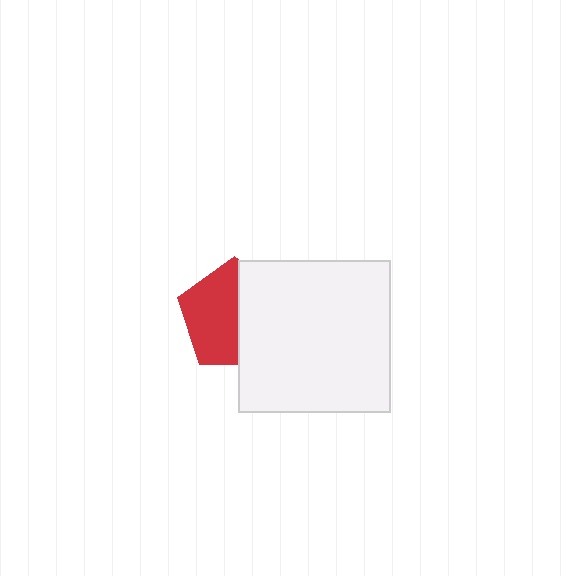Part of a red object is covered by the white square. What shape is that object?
It is a pentagon.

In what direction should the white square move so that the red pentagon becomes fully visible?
The white square should move right. That is the shortest direction to clear the overlap and leave the red pentagon fully visible.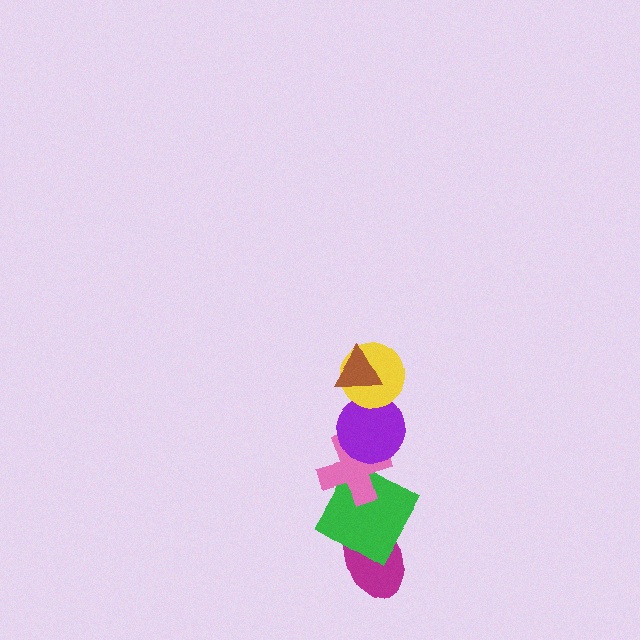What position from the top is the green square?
The green square is 5th from the top.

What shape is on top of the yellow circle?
The brown triangle is on top of the yellow circle.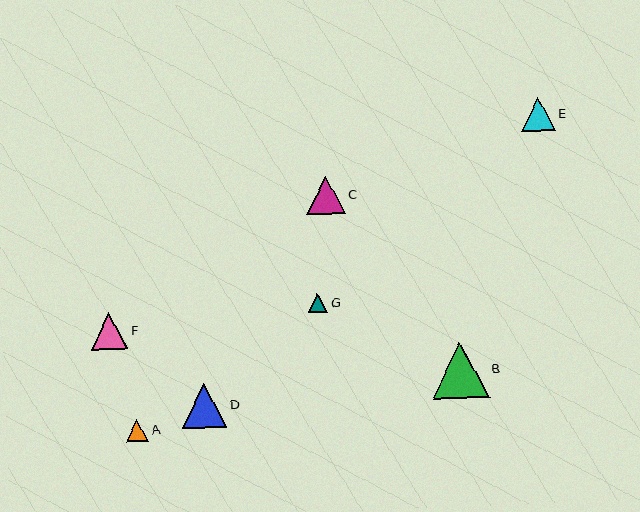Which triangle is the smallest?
Triangle G is the smallest with a size of approximately 19 pixels.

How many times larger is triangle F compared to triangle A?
Triangle F is approximately 1.7 times the size of triangle A.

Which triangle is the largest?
Triangle B is the largest with a size of approximately 56 pixels.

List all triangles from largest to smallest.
From largest to smallest: B, D, C, F, E, A, G.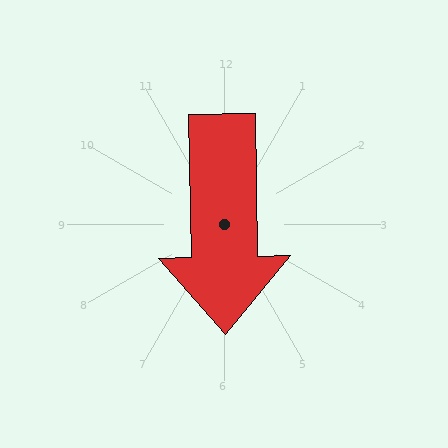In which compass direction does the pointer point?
South.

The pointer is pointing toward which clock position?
Roughly 6 o'clock.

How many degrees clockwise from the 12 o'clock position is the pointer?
Approximately 179 degrees.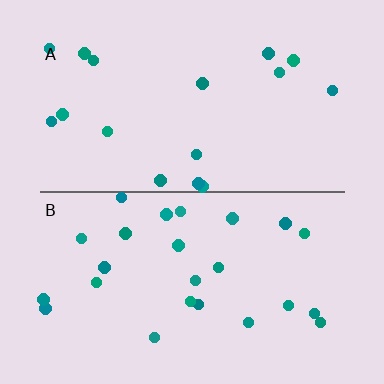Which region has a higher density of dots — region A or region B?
B (the bottom).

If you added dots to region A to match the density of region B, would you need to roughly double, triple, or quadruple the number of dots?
Approximately double.